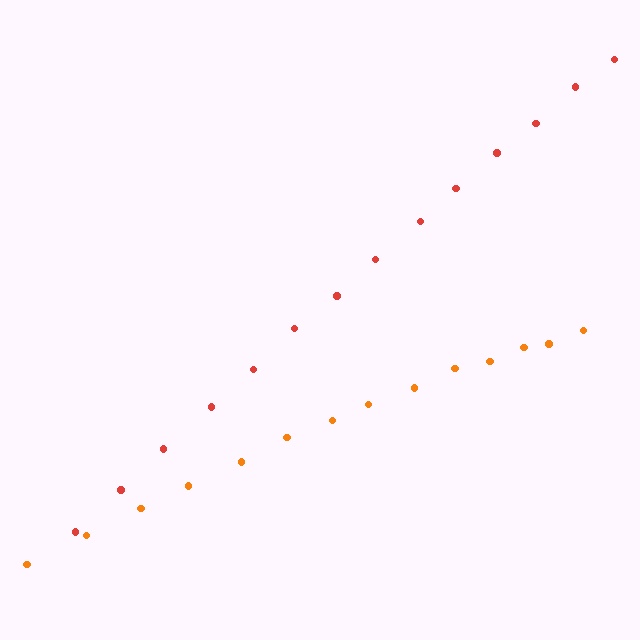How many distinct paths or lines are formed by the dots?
There are 2 distinct paths.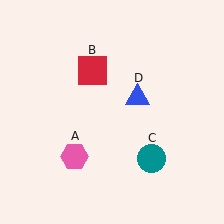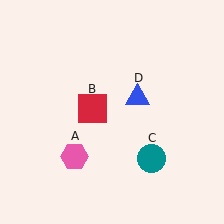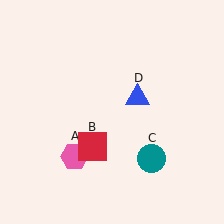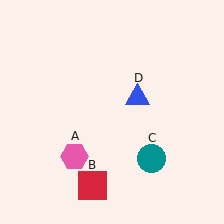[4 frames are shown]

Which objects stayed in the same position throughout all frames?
Pink hexagon (object A) and teal circle (object C) and blue triangle (object D) remained stationary.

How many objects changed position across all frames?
1 object changed position: red square (object B).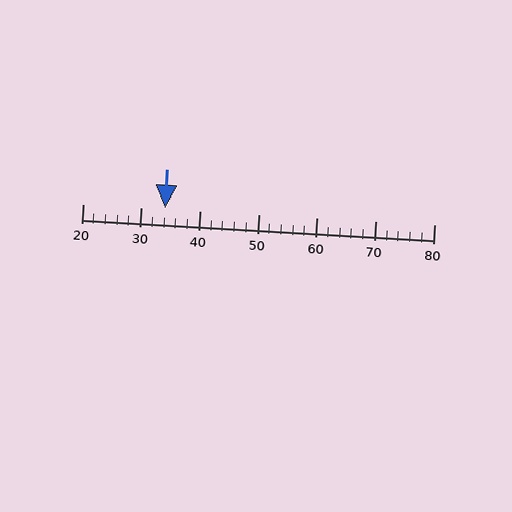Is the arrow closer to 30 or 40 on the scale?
The arrow is closer to 30.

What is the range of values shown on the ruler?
The ruler shows values from 20 to 80.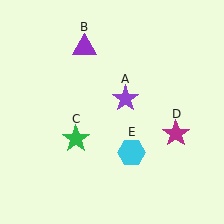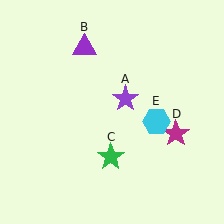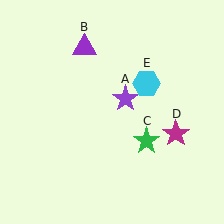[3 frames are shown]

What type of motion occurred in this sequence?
The green star (object C), cyan hexagon (object E) rotated counterclockwise around the center of the scene.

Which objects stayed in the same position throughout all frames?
Purple star (object A) and purple triangle (object B) and magenta star (object D) remained stationary.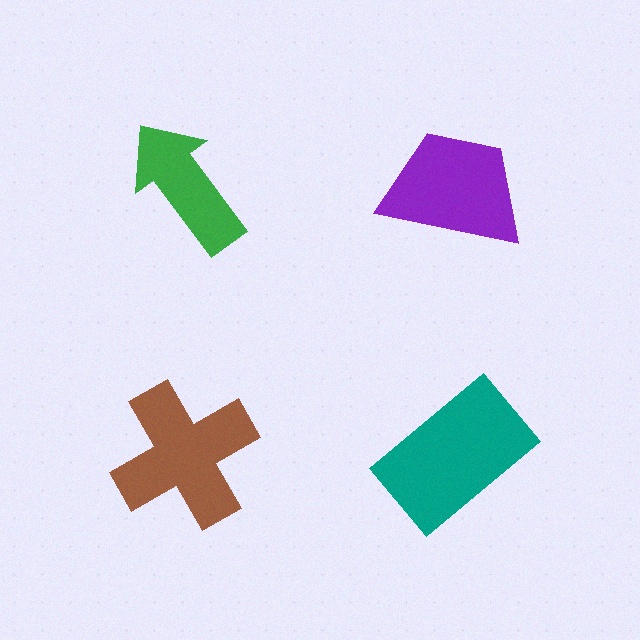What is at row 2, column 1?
A brown cross.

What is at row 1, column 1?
A green arrow.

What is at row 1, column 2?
A purple trapezoid.